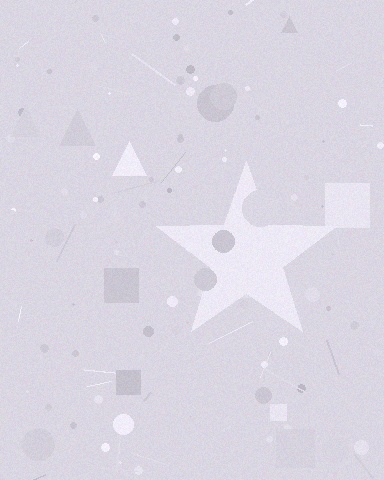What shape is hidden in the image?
A star is hidden in the image.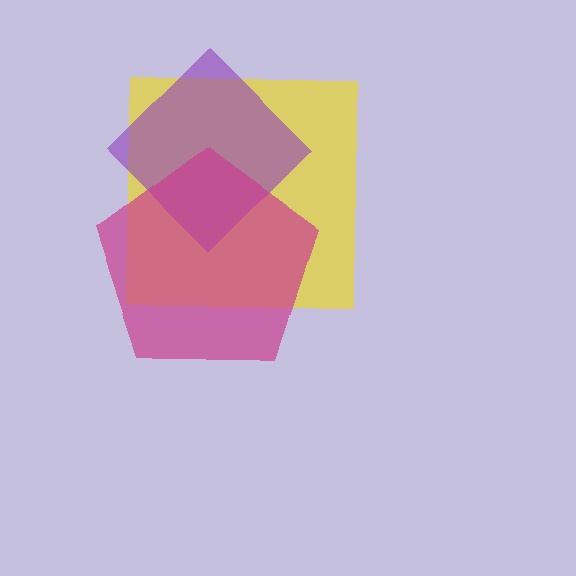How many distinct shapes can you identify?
There are 3 distinct shapes: a yellow square, a purple diamond, a magenta pentagon.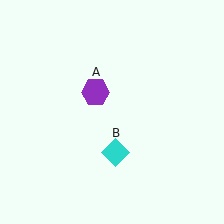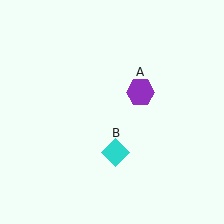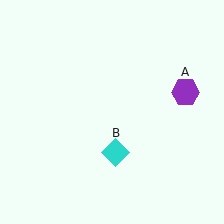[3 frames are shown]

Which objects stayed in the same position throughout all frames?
Cyan diamond (object B) remained stationary.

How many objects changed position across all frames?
1 object changed position: purple hexagon (object A).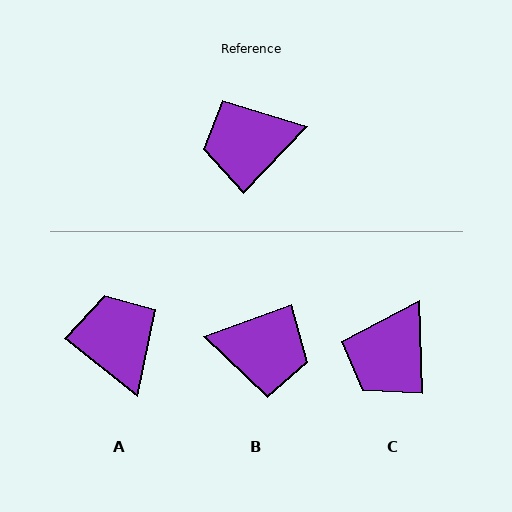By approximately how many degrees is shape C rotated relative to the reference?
Approximately 45 degrees counter-clockwise.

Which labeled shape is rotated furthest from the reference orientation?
B, about 153 degrees away.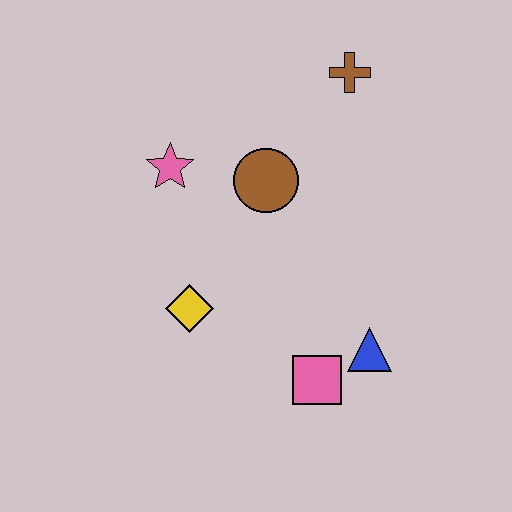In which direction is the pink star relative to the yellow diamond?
The pink star is above the yellow diamond.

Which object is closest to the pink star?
The brown circle is closest to the pink star.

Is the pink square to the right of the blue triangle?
No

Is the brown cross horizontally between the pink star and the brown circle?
No